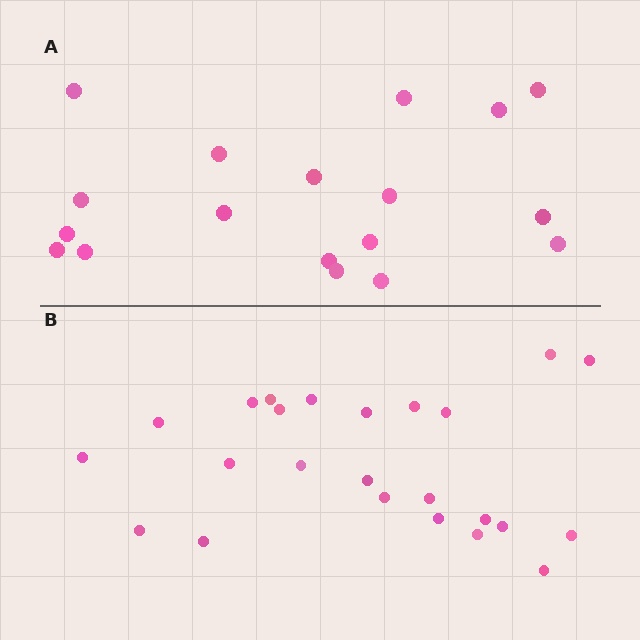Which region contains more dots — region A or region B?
Region B (the bottom region) has more dots.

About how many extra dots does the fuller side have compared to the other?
Region B has about 6 more dots than region A.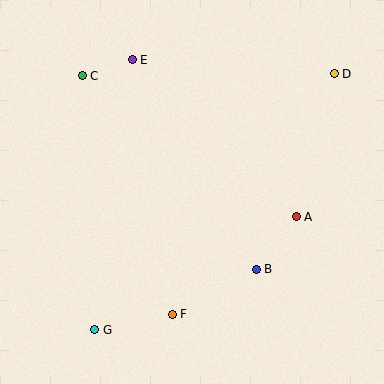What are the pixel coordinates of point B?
Point B is at (256, 269).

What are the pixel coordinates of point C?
Point C is at (82, 76).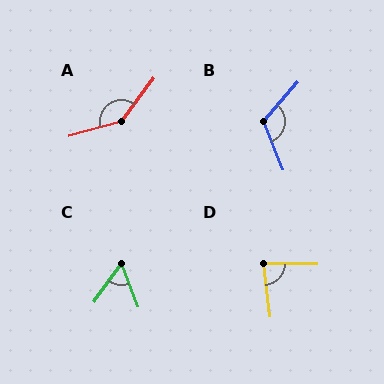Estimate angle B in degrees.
Approximately 117 degrees.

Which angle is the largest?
A, at approximately 142 degrees.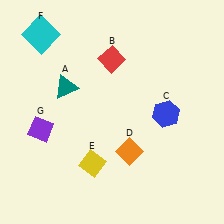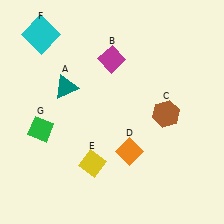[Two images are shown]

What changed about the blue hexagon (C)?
In Image 1, C is blue. In Image 2, it changed to brown.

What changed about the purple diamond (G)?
In Image 1, G is purple. In Image 2, it changed to green.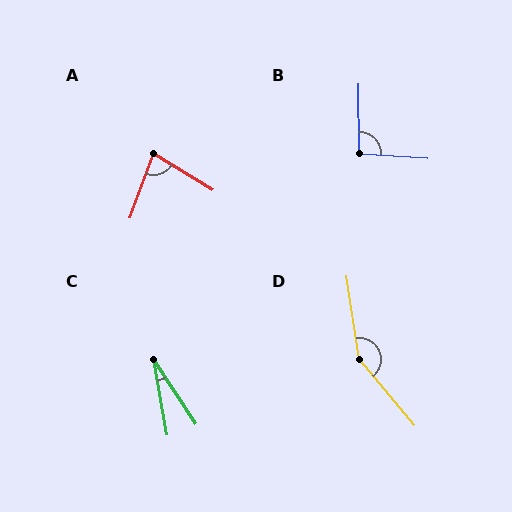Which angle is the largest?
D, at approximately 148 degrees.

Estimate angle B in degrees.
Approximately 95 degrees.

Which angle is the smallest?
C, at approximately 23 degrees.